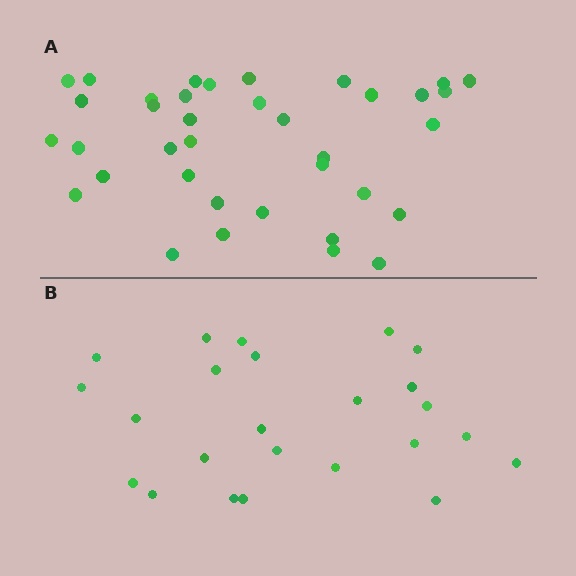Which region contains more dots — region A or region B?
Region A (the top region) has more dots.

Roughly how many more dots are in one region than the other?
Region A has approximately 15 more dots than region B.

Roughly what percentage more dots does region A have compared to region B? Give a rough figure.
About 55% more.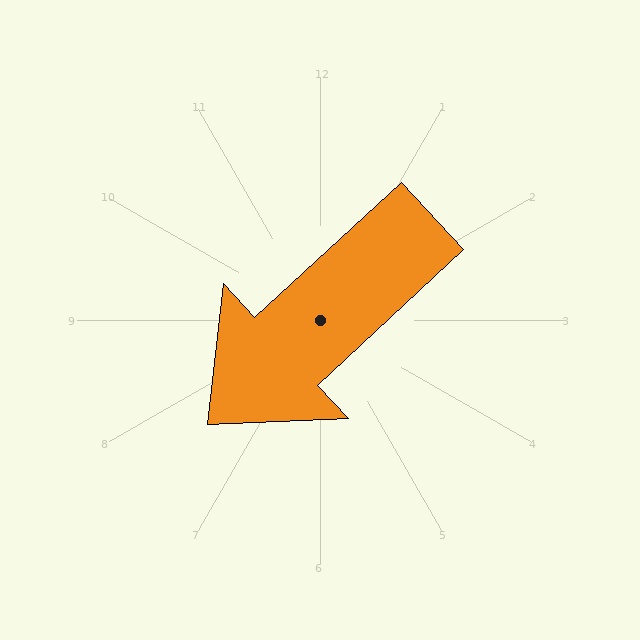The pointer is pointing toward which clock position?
Roughly 8 o'clock.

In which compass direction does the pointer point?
Southwest.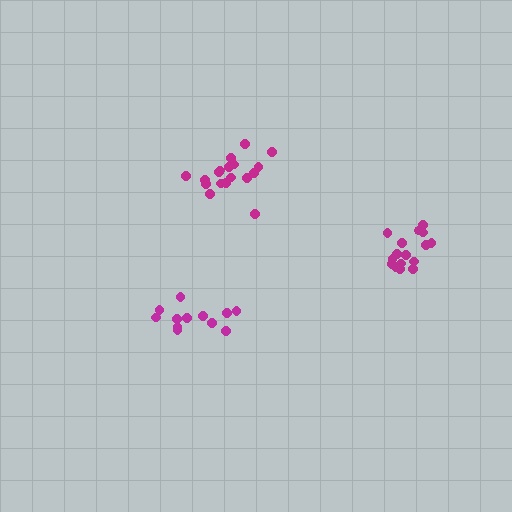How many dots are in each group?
Group 1: 16 dots, Group 2: 18 dots, Group 3: 12 dots (46 total).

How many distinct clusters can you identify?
There are 3 distinct clusters.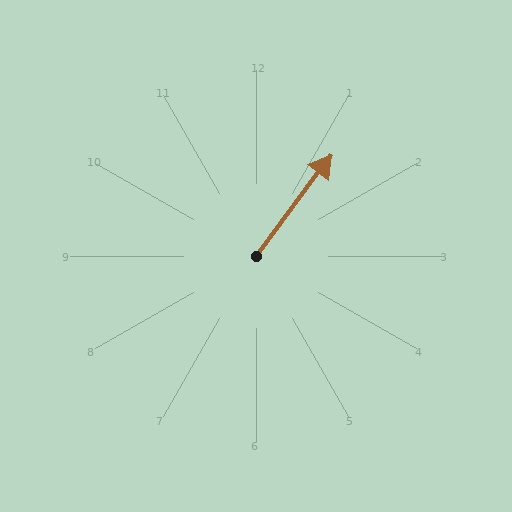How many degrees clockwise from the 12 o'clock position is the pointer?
Approximately 37 degrees.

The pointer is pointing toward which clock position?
Roughly 1 o'clock.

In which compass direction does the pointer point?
Northeast.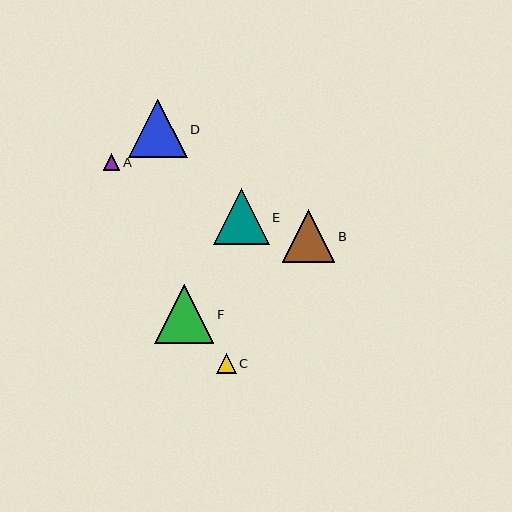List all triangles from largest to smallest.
From largest to smallest: F, D, E, B, C, A.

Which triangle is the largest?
Triangle F is the largest with a size of approximately 59 pixels.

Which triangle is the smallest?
Triangle A is the smallest with a size of approximately 16 pixels.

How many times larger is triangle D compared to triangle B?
Triangle D is approximately 1.1 times the size of triangle B.